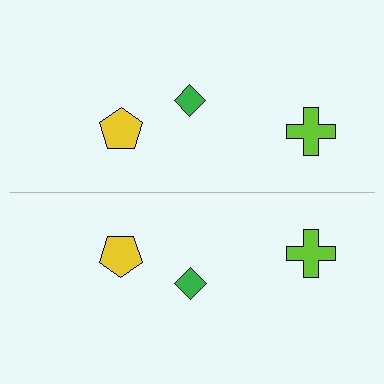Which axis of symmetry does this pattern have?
The pattern has a horizontal axis of symmetry running through the center of the image.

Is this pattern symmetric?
Yes, this pattern has bilateral (reflection) symmetry.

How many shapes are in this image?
There are 6 shapes in this image.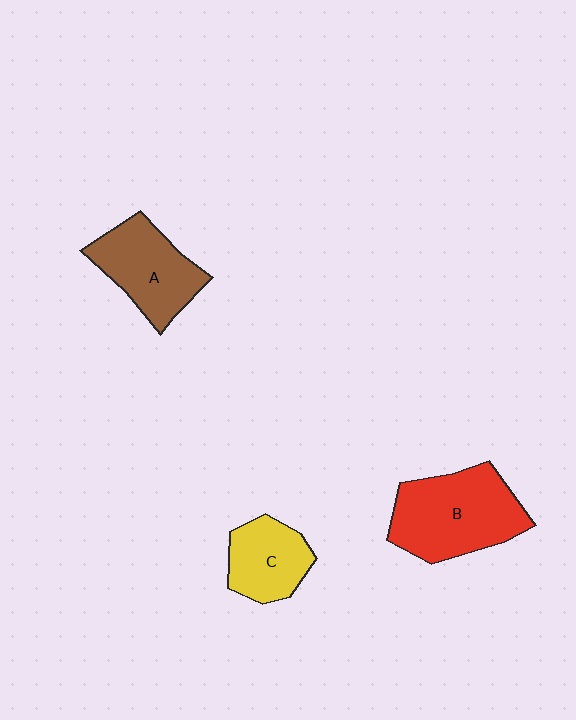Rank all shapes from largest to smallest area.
From largest to smallest: B (red), A (brown), C (yellow).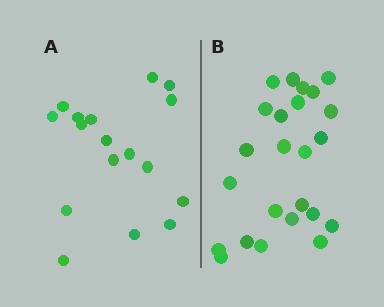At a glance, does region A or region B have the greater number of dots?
Region B (the right region) has more dots.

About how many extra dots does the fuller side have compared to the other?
Region B has roughly 8 or so more dots than region A.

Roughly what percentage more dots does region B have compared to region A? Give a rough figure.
About 40% more.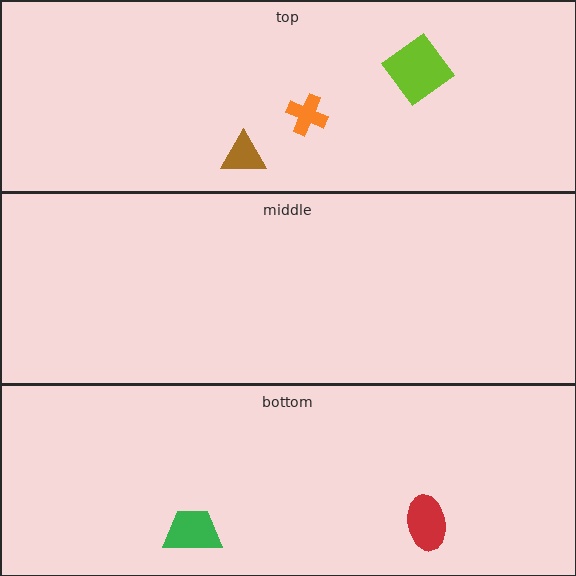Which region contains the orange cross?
The top region.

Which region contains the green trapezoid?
The bottom region.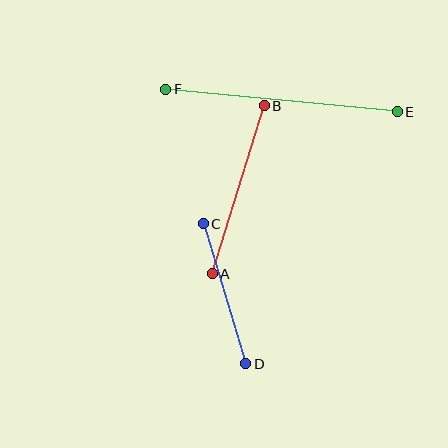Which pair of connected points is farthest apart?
Points E and F are farthest apart.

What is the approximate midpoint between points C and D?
The midpoint is at approximately (224, 294) pixels.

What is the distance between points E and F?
The distance is approximately 232 pixels.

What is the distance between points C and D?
The distance is approximately 146 pixels.